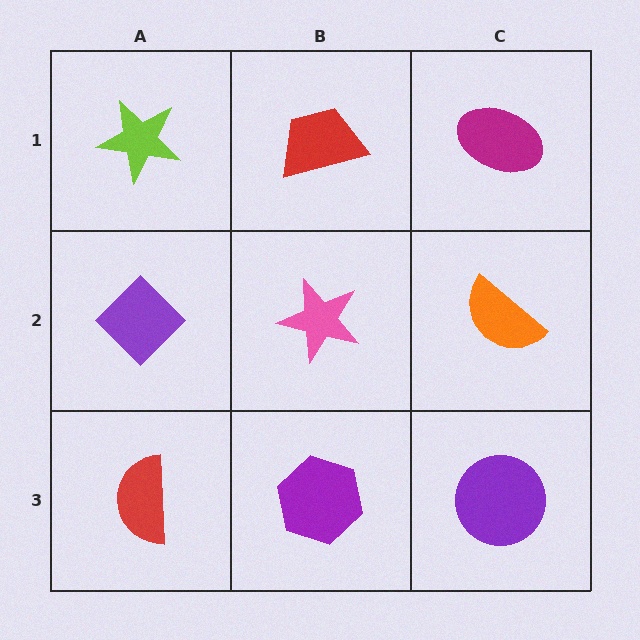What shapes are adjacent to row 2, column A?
A lime star (row 1, column A), a red semicircle (row 3, column A), a pink star (row 2, column B).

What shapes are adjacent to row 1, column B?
A pink star (row 2, column B), a lime star (row 1, column A), a magenta ellipse (row 1, column C).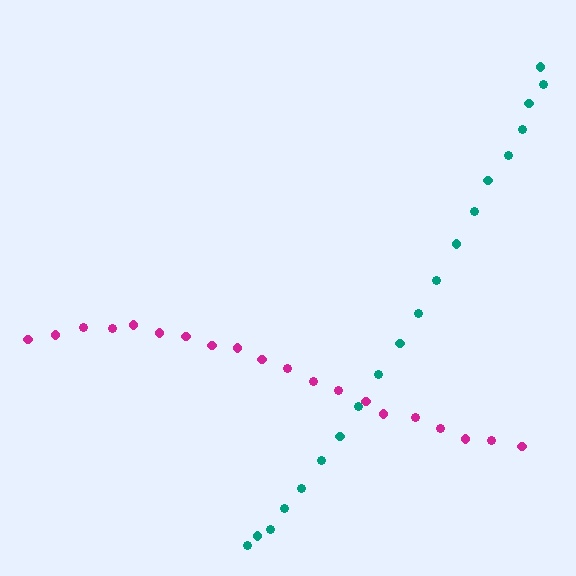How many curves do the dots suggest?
There are 2 distinct paths.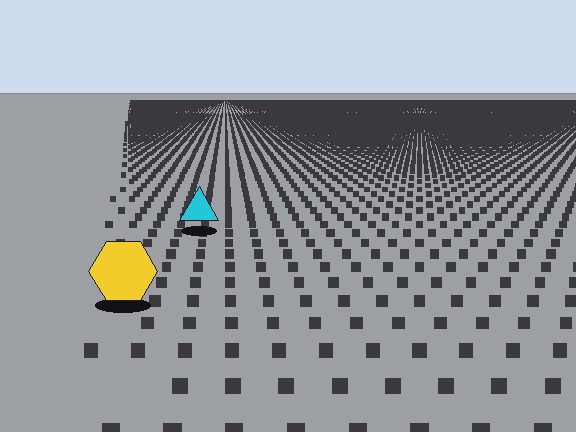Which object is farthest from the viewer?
The cyan triangle is farthest from the viewer. It appears smaller and the ground texture around it is denser.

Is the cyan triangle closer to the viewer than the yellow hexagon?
No. The yellow hexagon is closer — you can tell from the texture gradient: the ground texture is coarser near it.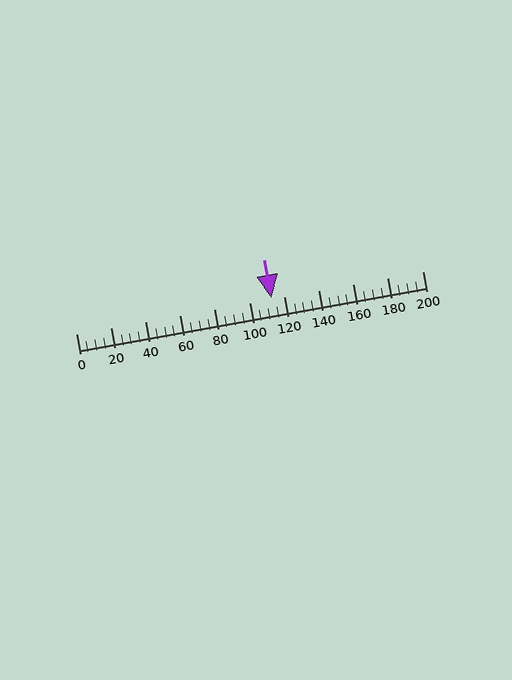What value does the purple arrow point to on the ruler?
The purple arrow points to approximately 113.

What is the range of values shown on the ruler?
The ruler shows values from 0 to 200.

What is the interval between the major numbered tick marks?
The major tick marks are spaced 20 units apart.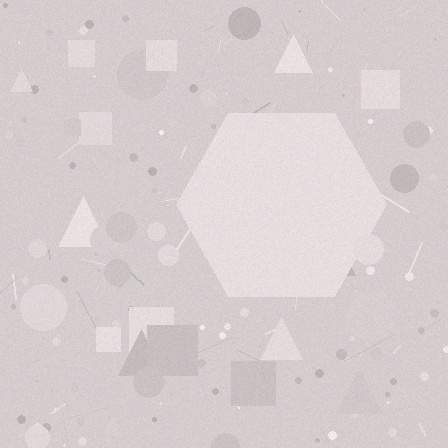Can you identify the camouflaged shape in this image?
The camouflaged shape is a hexagon.